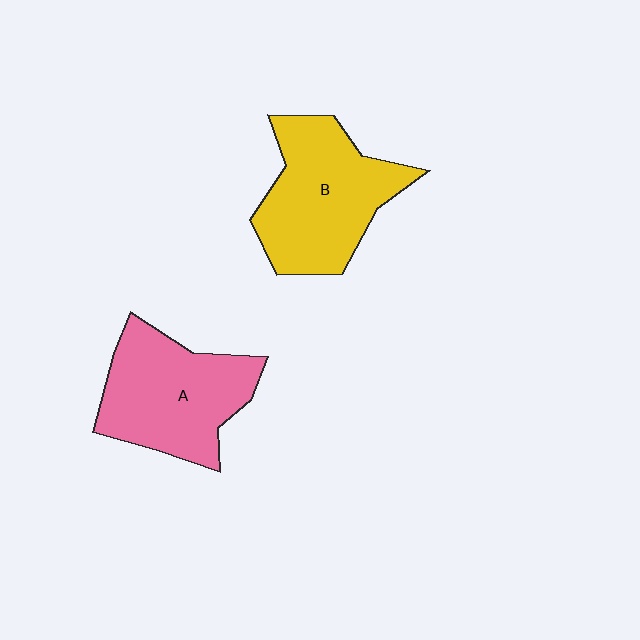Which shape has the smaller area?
Shape A (pink).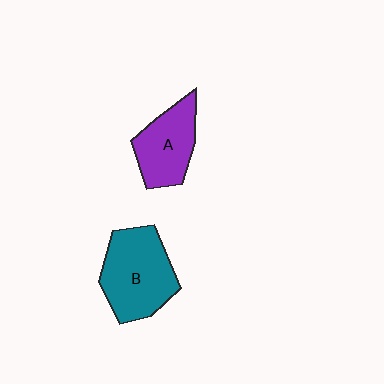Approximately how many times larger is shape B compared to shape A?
Approximately 1.4 times.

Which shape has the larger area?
Shape B (teal).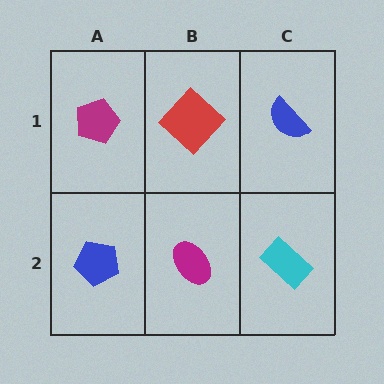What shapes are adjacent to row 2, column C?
A blue semicircle (row 1, column C), a magenta ellipse (row 2, column B).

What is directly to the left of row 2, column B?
A blue pentagon.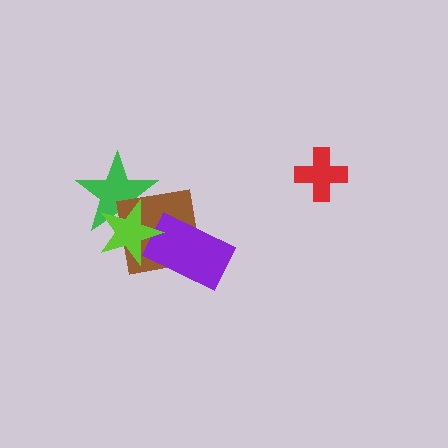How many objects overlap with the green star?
2 objects overlap with the green star.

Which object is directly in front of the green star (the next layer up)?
The brown square is directly in front of the green star.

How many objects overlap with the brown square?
3 objects overlap with the brown square.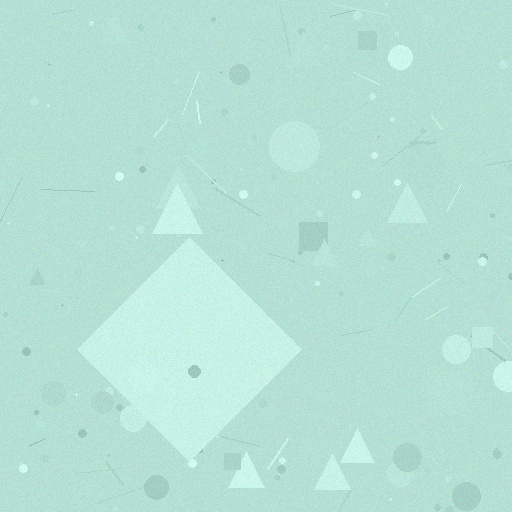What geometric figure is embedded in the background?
A diamond is embedded in the background.